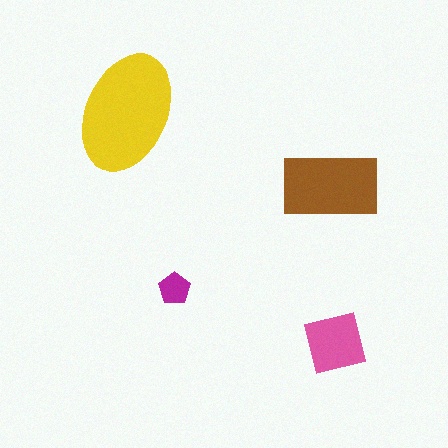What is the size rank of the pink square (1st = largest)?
3rd.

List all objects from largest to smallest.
The yellow ellipse, the brown rectangle, the pink square, the magenta pentagon.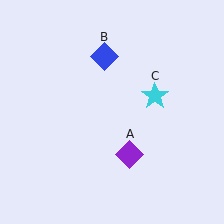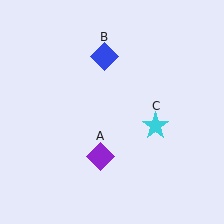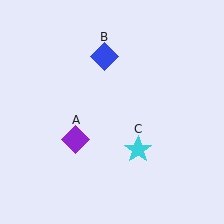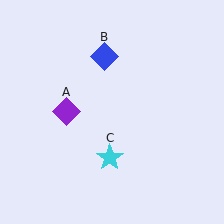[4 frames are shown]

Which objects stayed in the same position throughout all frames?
Blue diamond (object B) remained stationary.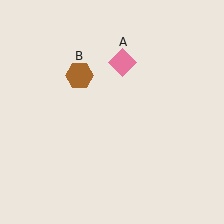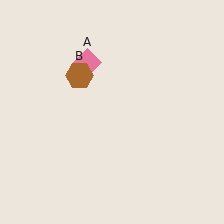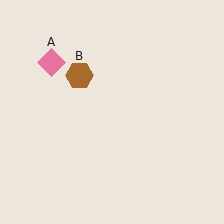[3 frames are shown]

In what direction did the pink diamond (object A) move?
The pink diamond (object A) moved left.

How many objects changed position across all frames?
1 object changed position: pink diamond (object A).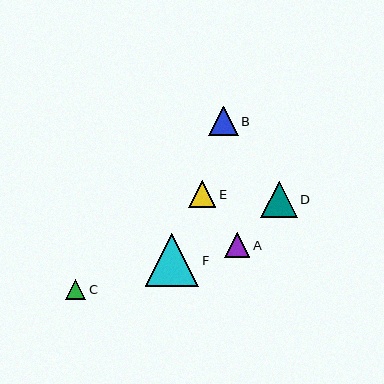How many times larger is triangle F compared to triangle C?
Triangle F is approximately 2.6 times the size of triangle C.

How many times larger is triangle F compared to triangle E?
Triangle F is approximately 1.9 times the size of triangle E.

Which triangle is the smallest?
Triangle C is the smallest with a size of approximately 20 pixels.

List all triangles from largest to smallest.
From largest to smallest: F, D, B, E, A, C.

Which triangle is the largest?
Triangle F is the largest with a size of approximately 53 pixels.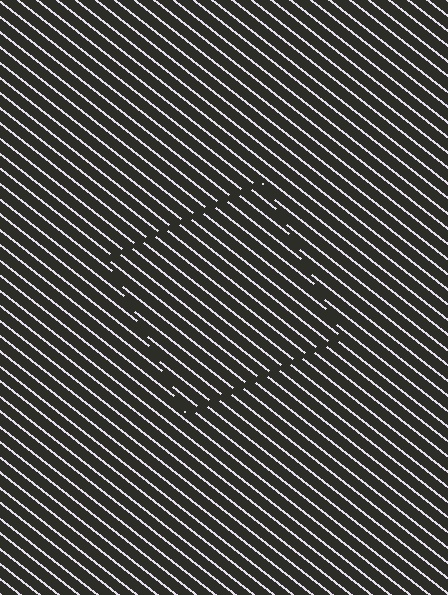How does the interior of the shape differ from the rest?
The interior of the shape contains the same grating, shifted by half a period — the contour is defined by the phase discontinuity where line-ends from the inner and outer gratings abut.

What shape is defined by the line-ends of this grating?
An illusory square. The interior of the shape contains the same grating, shifted by half a period — the contour is defined by the phase discontinuity where line-ends from the inner and outer gratings abut.